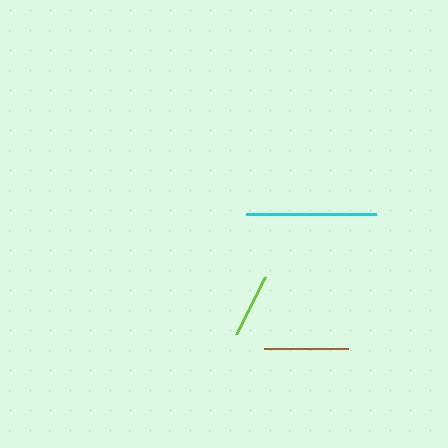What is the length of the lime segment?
The lime segment is approximately 63 pixels long.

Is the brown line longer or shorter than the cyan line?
The cyan line is longer than the brown line.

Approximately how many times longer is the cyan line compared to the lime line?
The cyan line is approximately 2.1 times the length of the lime line.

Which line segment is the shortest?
The lime line is the shortest at approximately 63 pixels.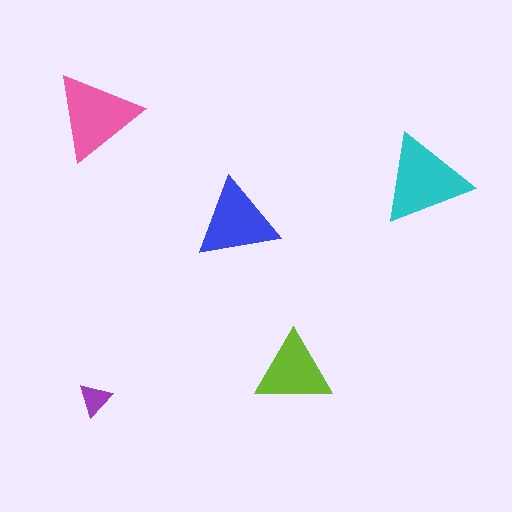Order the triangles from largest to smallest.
the cyan one, the pink one, the blue one, the lime one, the purple one.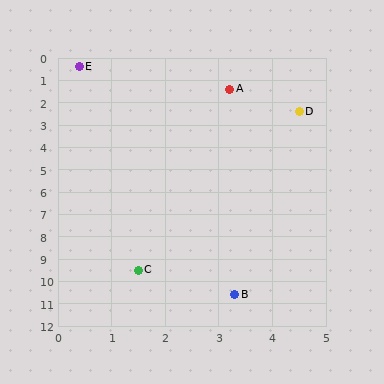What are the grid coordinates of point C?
Point C is at approximately (1.5, 9.5).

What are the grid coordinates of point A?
Point A is at approximately (3.2, 1.4).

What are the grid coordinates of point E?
Point E is at approximately (0.4, 0.4).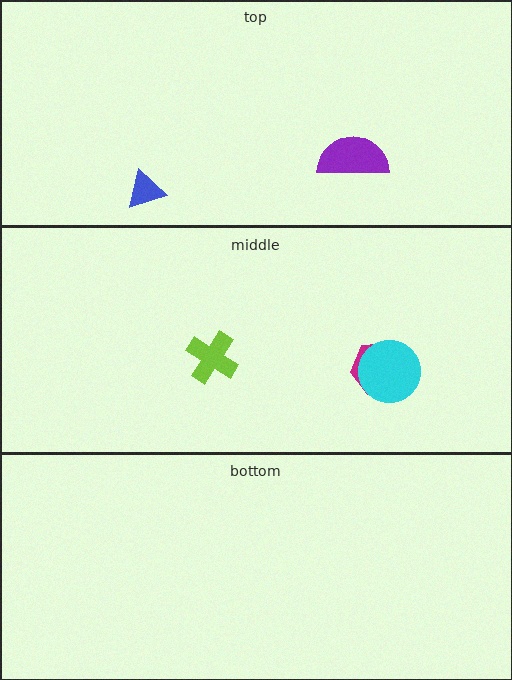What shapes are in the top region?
The blue triangle, the purple semicircle.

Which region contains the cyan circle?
The middle region.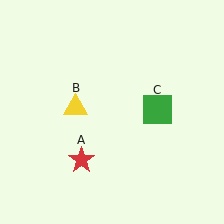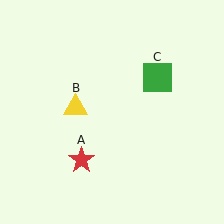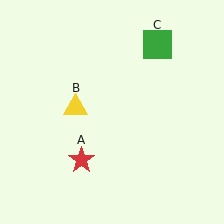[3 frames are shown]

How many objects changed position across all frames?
1 object changed position: green square (object C).